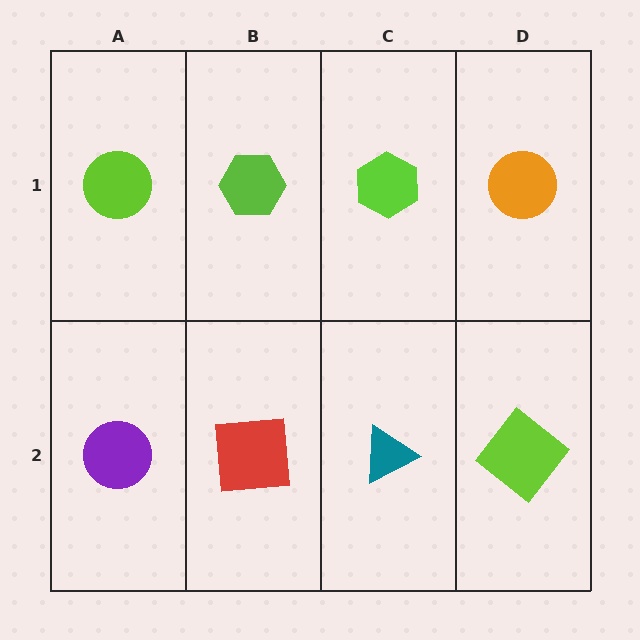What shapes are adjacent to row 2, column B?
A lime hexagon (row 1, column B), a purple circle (row 2, column A), a teal triangle (row 2, column C).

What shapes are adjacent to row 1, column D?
A lime diamond (row 2, column D), a lime hexagon (row 1, column C).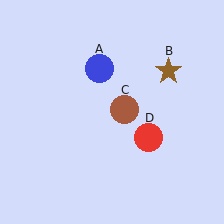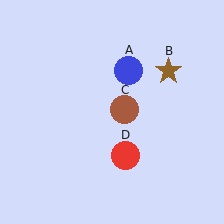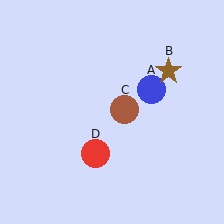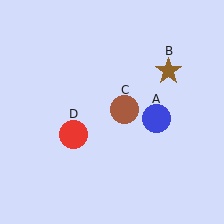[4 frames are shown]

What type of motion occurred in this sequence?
The blue circle (object A), red circle (object D) rotated clockwise around the center of the scene.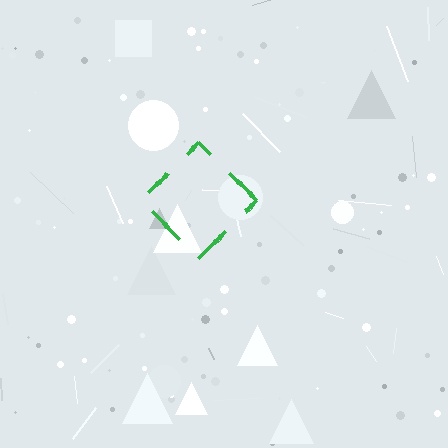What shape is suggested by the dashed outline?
The dashed outline suggests a diamond.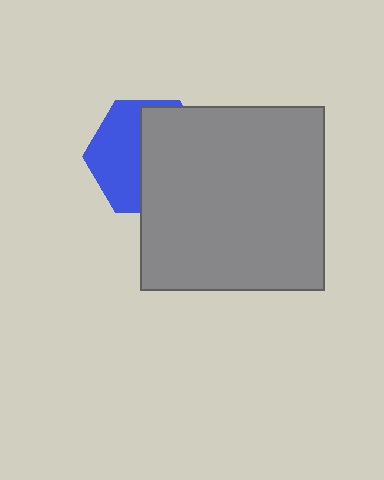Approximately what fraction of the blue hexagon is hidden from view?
Roughly 56% of the blue hexagon is hidden behind the gray square.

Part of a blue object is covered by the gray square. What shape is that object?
It is a hexagon.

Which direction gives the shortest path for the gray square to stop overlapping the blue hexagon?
Moving right gives the shortest separation.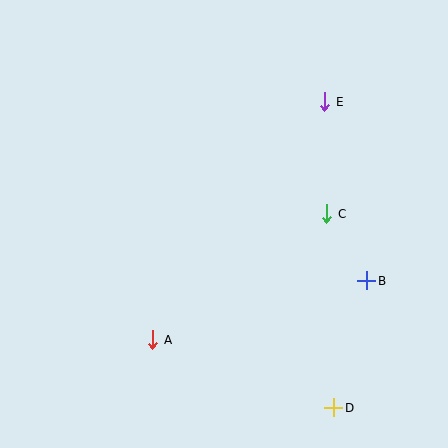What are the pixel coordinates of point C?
Point C is at (327, 214).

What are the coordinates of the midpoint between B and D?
The midpoint between B and D is at (350, 344).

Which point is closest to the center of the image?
Point C at (327, 214) is closest to the center.